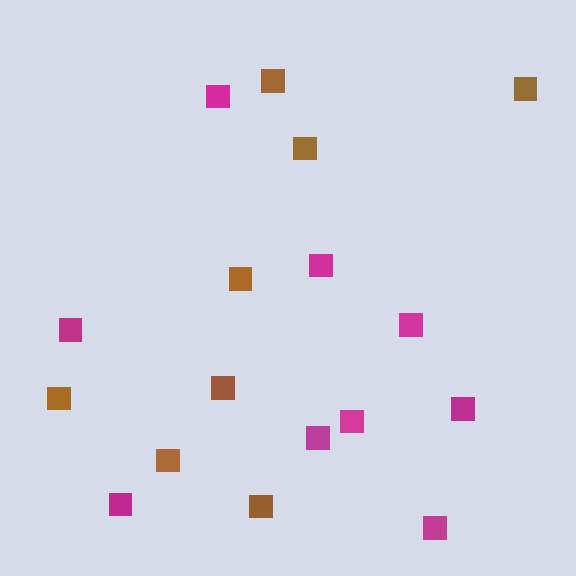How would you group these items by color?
There are 2 groups: one group of magenta squares (9) and one group of brown squares (8).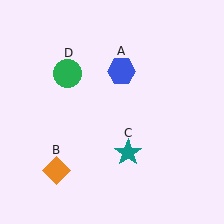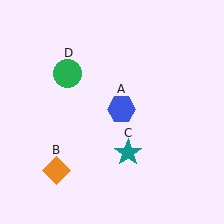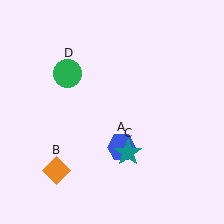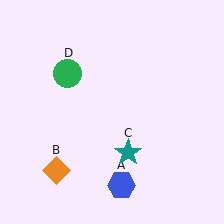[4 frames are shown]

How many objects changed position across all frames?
1 object changed position: blue hexagon (object A).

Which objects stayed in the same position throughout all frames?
Orange diamond (object B) and teal star (object C) and green circle (object D) remained stationary.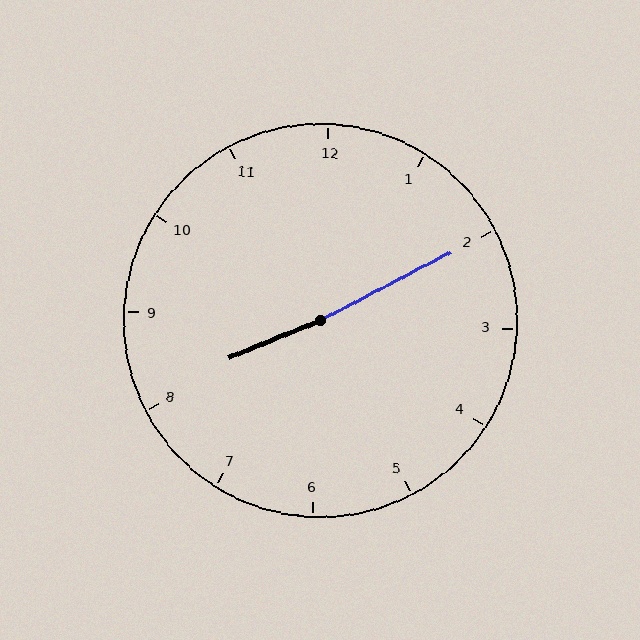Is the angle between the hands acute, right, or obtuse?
It is obtuse.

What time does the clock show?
8:10.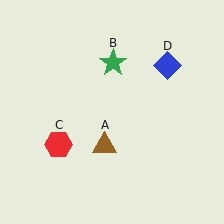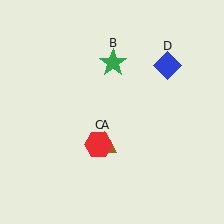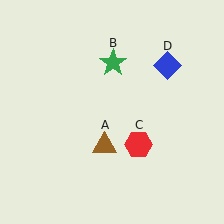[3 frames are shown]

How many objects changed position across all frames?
1 object changed position: red hexagon (object C).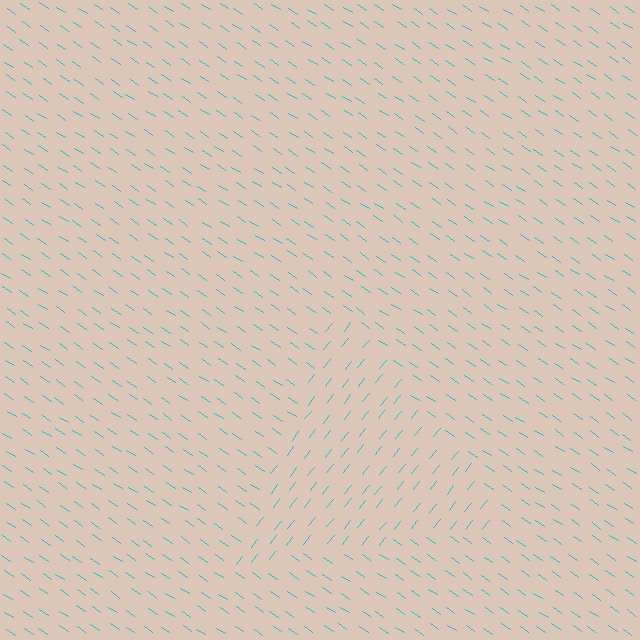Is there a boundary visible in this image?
Yes, there is a texture boundary formed by a change in line orientation.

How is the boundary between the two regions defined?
The boundary is defined purely by a change in line orientation (approximately 85 degrees difference). All lines are the same color and thickness.